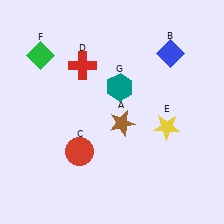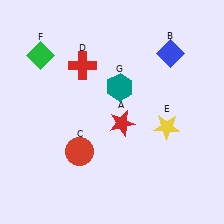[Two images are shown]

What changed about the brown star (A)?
In Image 1, A is brown. In Image 2, it changed to red.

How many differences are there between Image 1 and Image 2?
There is 1 difference between the two images.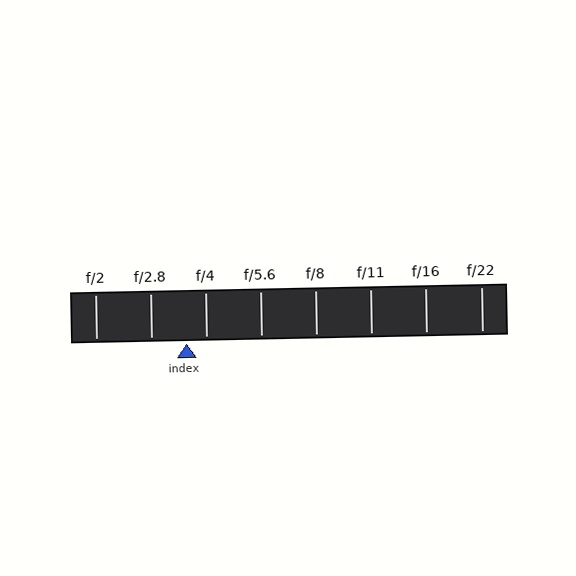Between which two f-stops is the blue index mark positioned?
The index mark is between f/2.8 and f/4.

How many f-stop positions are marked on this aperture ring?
There are 8 f-stop positions marked.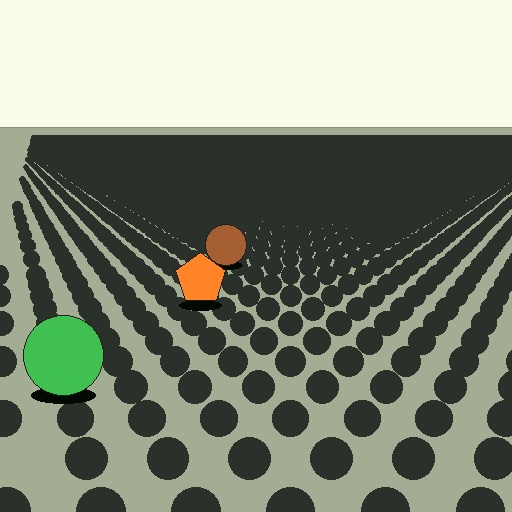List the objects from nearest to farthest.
From nearest to farthest: the green circle, the orange pentagon, the brown circle.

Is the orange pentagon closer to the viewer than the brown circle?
Yes. The orange pentagon is closer — you can tell from the texture gradient: the ground texture is coarser near it.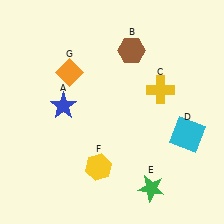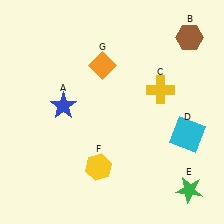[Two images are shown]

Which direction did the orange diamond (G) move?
The orange diamond (G) moved right.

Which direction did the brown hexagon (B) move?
The brown hexagon (B) moved right.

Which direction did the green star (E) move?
The green star (E) moved right.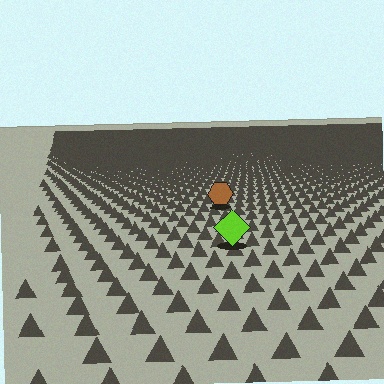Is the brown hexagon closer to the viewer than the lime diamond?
No. The lime diamond is closer — you can tell from the texture gradient: the ground texture is coarser near it.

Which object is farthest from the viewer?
The brown hexagon is farthest from the viewer. It appears smaller and the ground texture around it is denser.